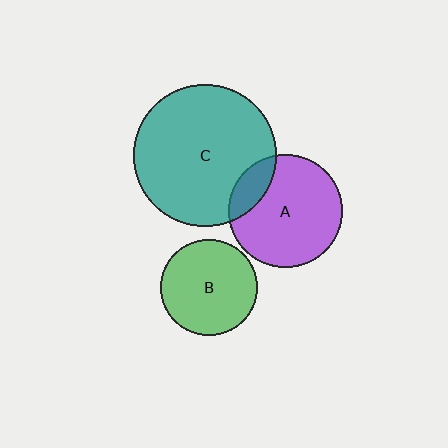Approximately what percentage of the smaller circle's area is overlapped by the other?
Approximately 15%.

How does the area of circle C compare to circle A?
Approximately 1.6 times.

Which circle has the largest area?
Circle C (teal).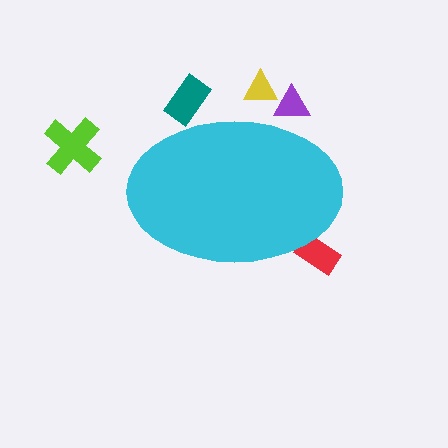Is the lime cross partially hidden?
No, the lime cross is fully visible.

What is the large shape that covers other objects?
A cyan ellipse.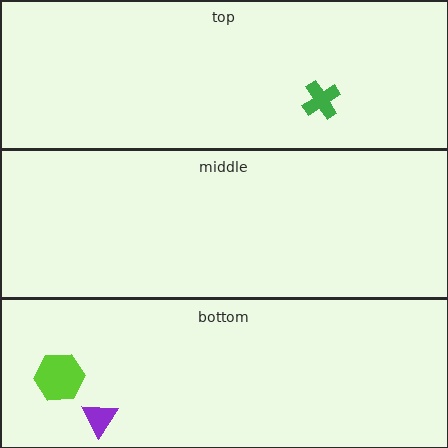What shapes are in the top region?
The green cross.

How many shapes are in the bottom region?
2.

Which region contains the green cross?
The top region.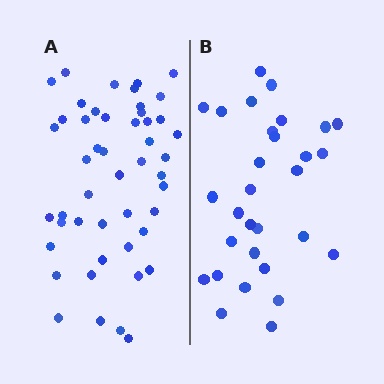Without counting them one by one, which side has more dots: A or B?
Region A (the left region) has more dots.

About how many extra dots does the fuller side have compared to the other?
Region A has approximately 20 more dots than region B.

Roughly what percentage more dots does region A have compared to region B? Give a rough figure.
About 60% more.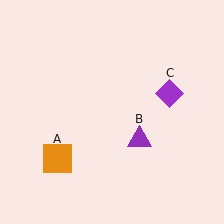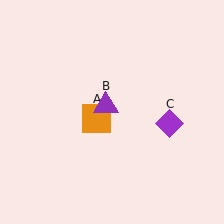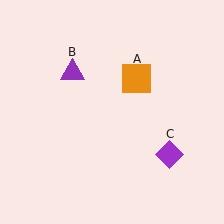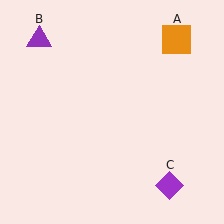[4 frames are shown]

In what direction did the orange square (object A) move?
The orange square (object A) moved up and to the right.